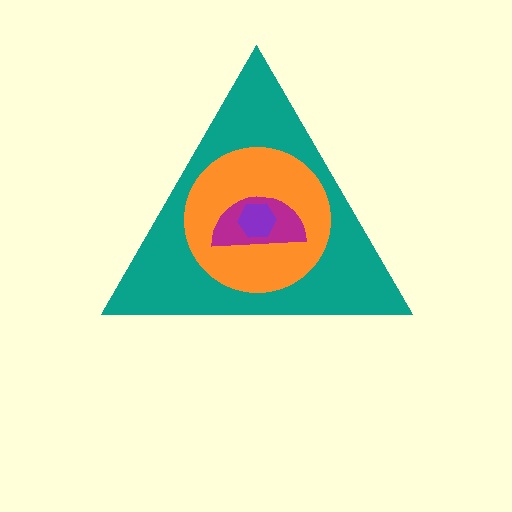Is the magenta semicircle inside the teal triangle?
Yes.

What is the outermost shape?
The teal triangle.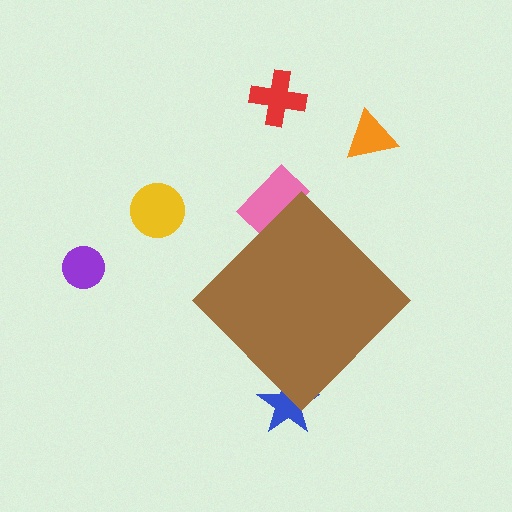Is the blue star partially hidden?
Yes, the blue star is partially hidden behind the brown diamond.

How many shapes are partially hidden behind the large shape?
2 shapes are partially hidden.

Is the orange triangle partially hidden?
No, the orange triangle is fully visible.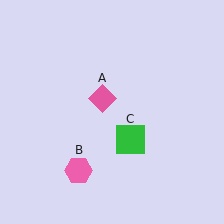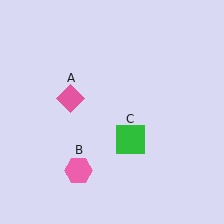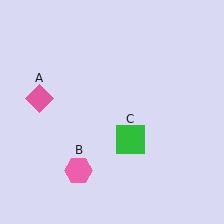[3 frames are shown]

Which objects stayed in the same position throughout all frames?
Pink hexagon (object B) and green square (object C) remained stationary.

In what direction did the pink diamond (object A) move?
The pink diamond (object A) moved left.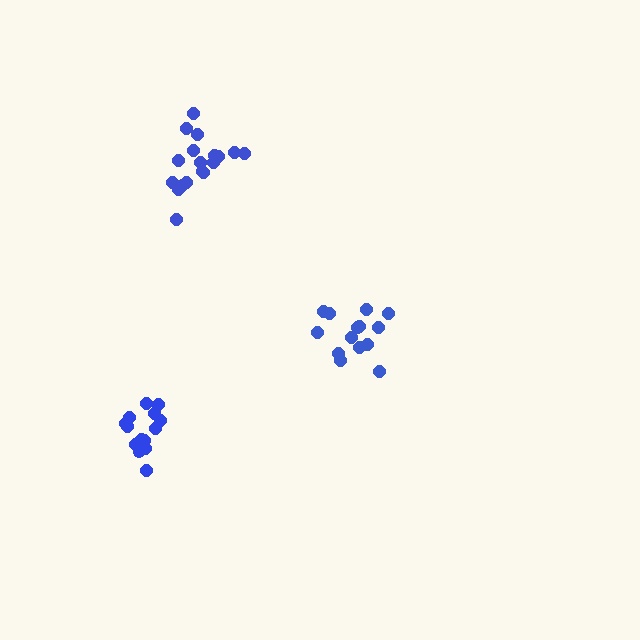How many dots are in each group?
Group 1: 14 dots, Group 2: 18 dots, Group 3: 14 dots (46 total).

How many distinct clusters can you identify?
There are 3 distinct clusters.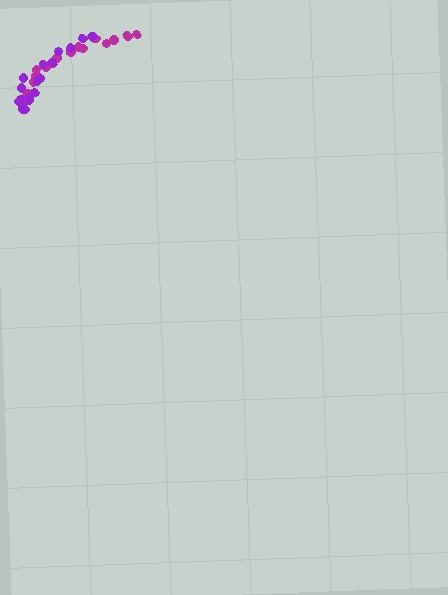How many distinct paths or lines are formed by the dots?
There are 2 distinct paths.